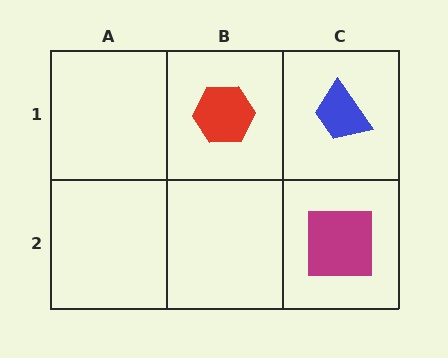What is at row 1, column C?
A blue trapezoid.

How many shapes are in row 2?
1 shape.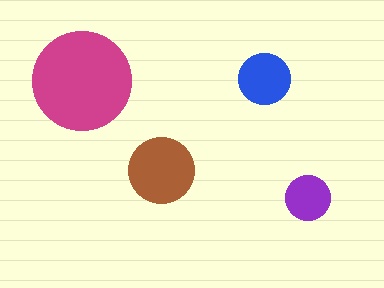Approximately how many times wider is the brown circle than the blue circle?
About 1.5 times wider.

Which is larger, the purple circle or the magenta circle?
The magenta one.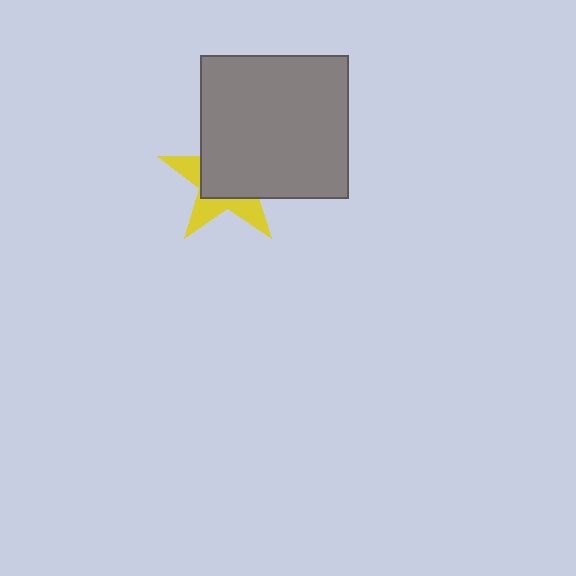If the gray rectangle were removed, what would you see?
You would see the complete yellow star.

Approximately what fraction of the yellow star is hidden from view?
Roughly 63% of the yellow star is hidden behind the gray rectangle.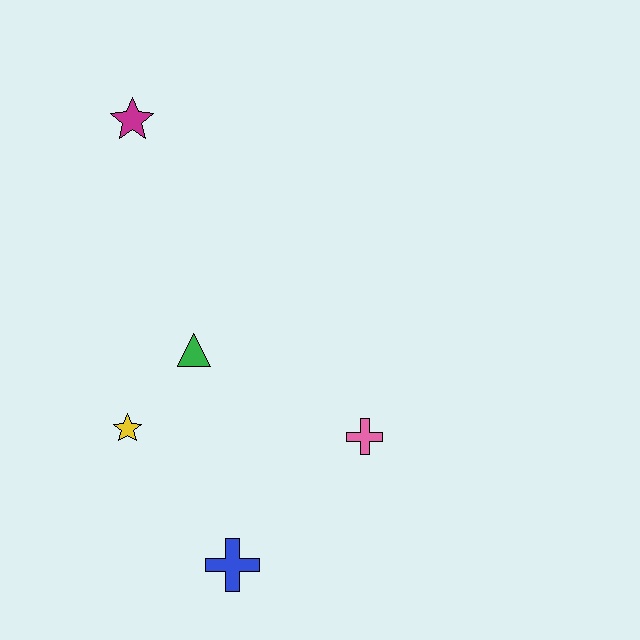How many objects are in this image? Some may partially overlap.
There are 5 objects.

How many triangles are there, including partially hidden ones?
There is 1 triangle.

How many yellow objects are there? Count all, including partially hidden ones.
There is 1 yellow object.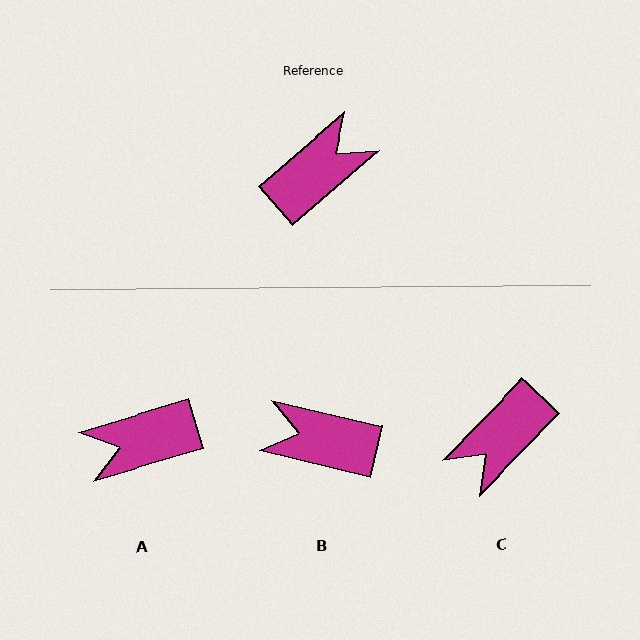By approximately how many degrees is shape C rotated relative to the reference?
Approximately 175 degrees clockwise.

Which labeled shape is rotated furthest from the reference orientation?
C, about 175 degrees away.